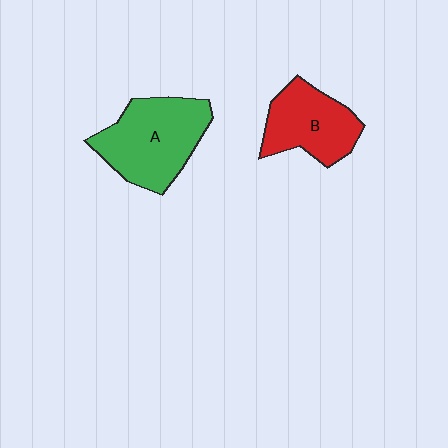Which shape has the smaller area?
Shape B (red).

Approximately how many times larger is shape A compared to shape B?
Approximately 1.3 times.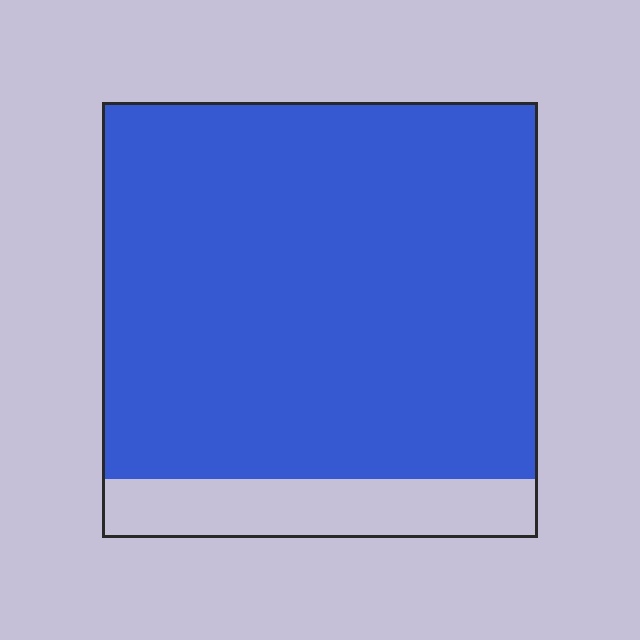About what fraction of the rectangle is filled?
About seven eighths (7/8).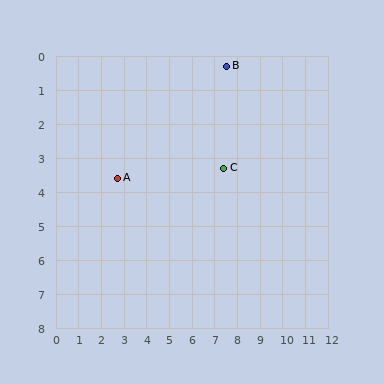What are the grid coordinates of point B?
Point B is at approximately (7.5, 0.3).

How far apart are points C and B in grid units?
Points C and B are about 3.0 grid units apart.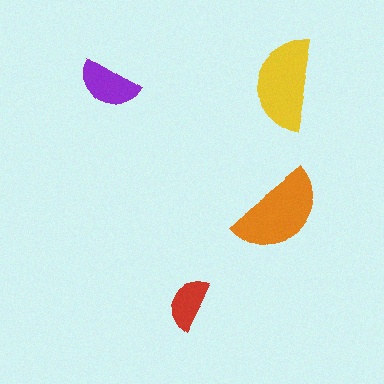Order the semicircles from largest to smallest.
the orange one, the yellow one, the purple one, the red one.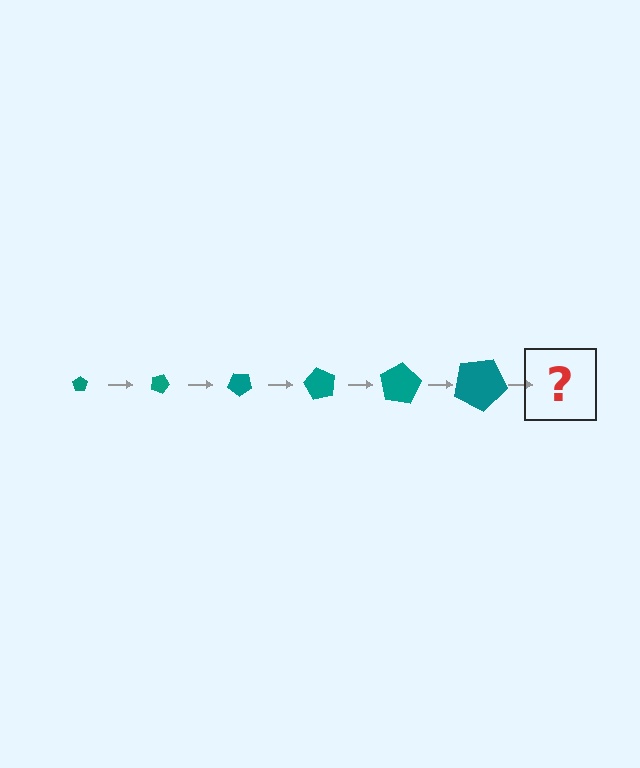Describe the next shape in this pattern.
It should be a pentagon, larger than the previous one and rotated 120 degrees from the start.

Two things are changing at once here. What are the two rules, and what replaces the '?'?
The two rules are that the pentagon grows larger each step and it rotates 20 degrees each step. The '?' should be a pentagon, larger than the previous one and rotated 120 degrees from the start.